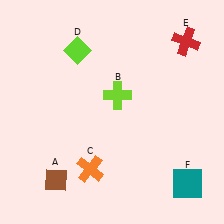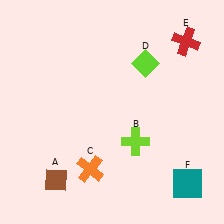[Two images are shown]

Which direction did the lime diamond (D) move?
The lime diamond (D) moved right.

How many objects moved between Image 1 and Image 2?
2 objects moved between the two images.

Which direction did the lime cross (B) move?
The lime cross (B) moved down.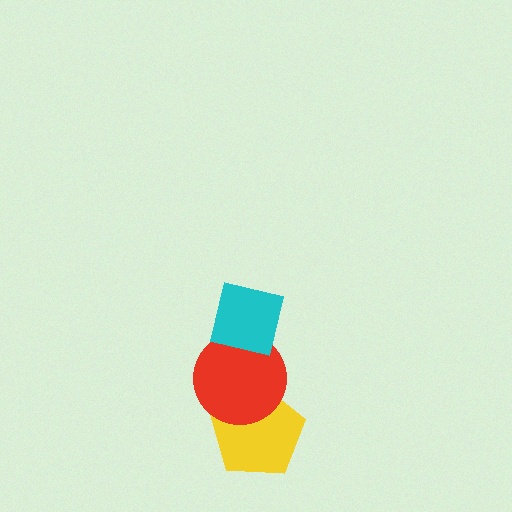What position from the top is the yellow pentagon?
The yellow pentagon is 3rd from the top.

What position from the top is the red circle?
The red circle is 2nd from the top.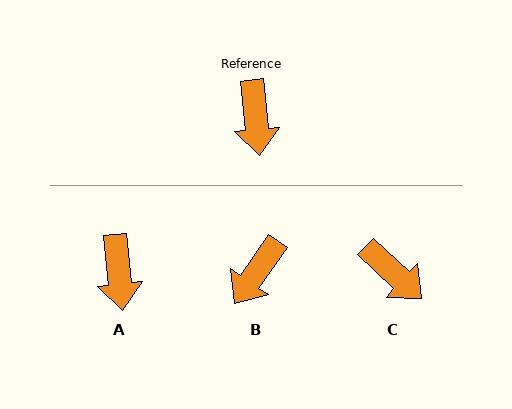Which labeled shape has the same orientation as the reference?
A.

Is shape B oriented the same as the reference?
No, it is off by about 40 degrees.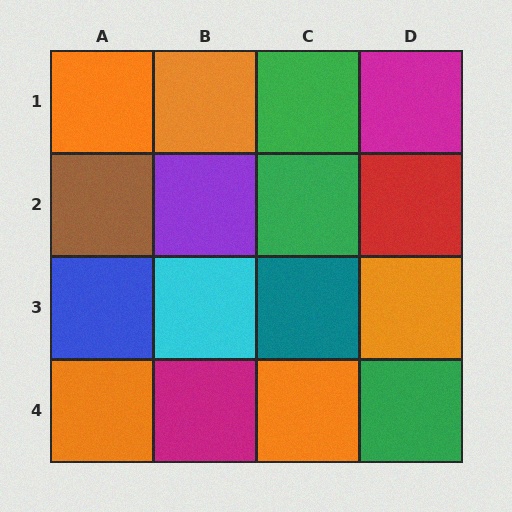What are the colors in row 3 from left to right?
Blue, cyan, teal, orange.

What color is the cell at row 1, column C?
Green.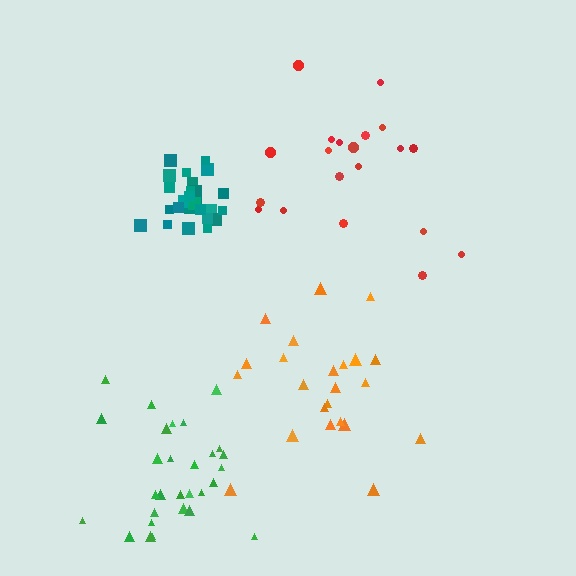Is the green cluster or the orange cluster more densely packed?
Green.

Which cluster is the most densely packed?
Teal.